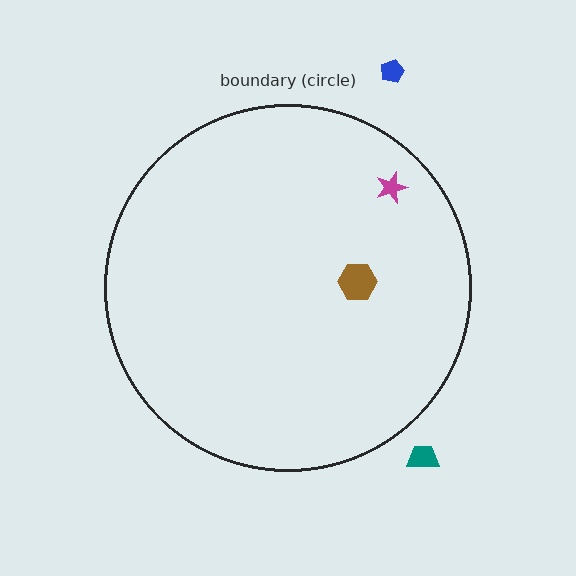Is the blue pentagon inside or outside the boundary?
Outside.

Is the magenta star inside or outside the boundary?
Inside.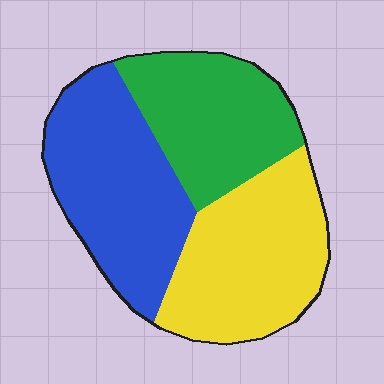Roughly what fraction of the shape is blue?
Blue takes up between a third and a half of the shape.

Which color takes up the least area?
Green, at roughly 30%.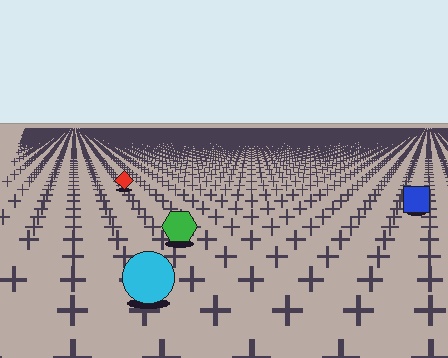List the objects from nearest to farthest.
From nearest to farthest: the cyan circle, the green hexagon, the blue square, the red diamond.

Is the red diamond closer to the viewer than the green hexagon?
No. The green hexagon is closer — you can tell from the texture gradient: the ground texture is coarser near it.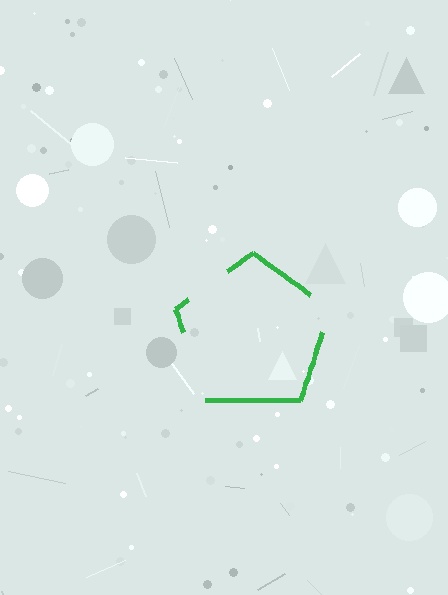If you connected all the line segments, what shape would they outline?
They would outline a pentagon.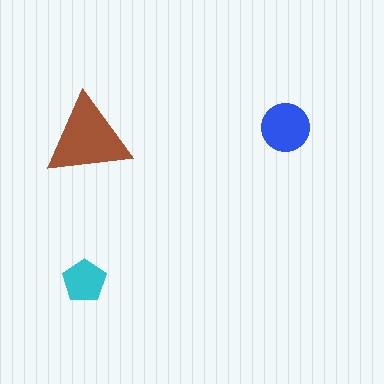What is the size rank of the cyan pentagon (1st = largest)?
3rd.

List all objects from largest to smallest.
The brown triangle, the blue circle, the cyan pentagon.